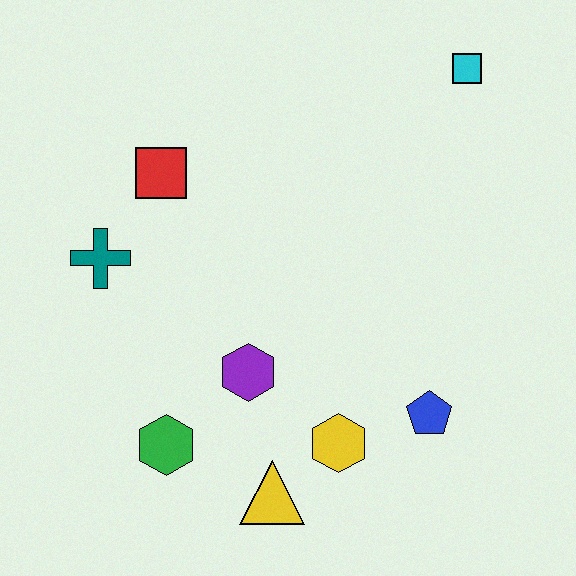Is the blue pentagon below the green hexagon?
No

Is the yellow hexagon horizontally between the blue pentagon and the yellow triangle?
Yes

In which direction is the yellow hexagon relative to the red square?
The yellow hexagon is below the red square.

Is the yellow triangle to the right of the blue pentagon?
No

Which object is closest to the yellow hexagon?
The yellow triangle is closest to the yellow hexagon.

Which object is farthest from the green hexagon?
The cyan square is farthest from the green hexagon.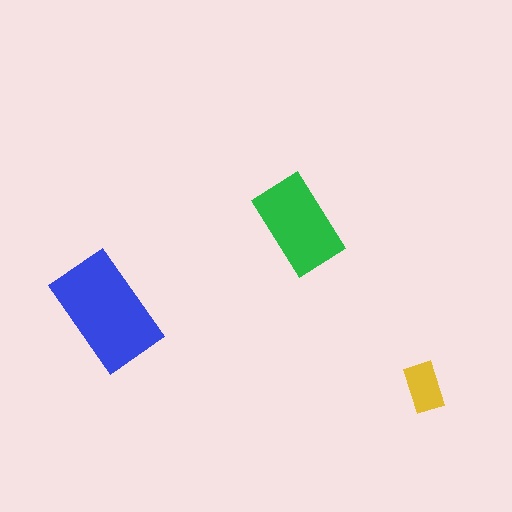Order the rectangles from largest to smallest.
the blue one, the green one, the yellow one.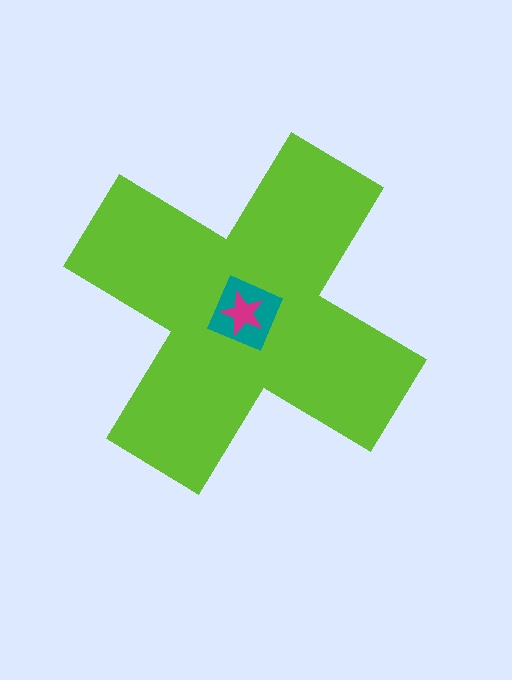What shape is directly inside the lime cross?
The teal diamond.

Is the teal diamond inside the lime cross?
Yes.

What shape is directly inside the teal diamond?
The magenta star.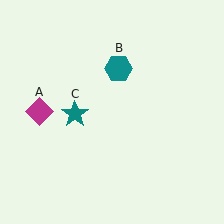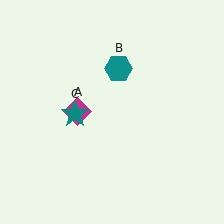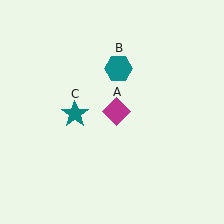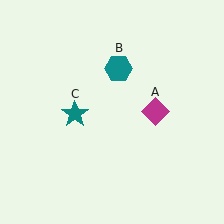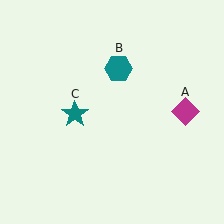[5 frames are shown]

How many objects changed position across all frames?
1 object changed position: magenta diamond (object A).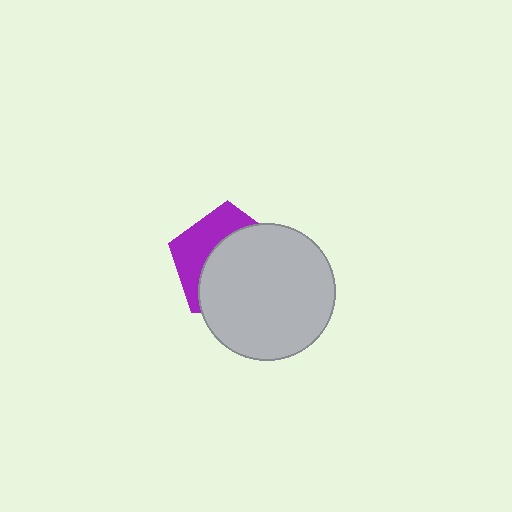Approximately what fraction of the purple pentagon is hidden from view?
Roughly 63% of the purple pentagon is hidden behind the light gray circle.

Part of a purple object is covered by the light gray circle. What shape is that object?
It is a pentagon.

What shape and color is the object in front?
The object in front is a light gray circle.